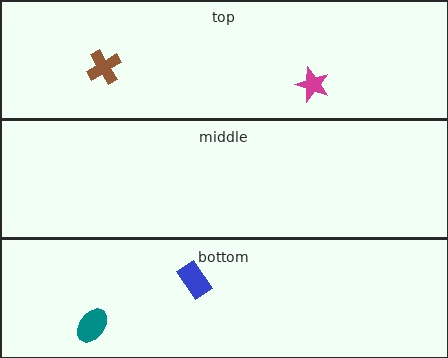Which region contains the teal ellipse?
The bottom region.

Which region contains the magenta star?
The top region.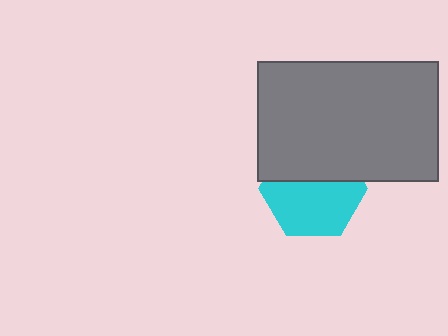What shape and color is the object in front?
The object in front is a gray rectangle.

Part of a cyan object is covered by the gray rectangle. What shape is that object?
It is a hexagon.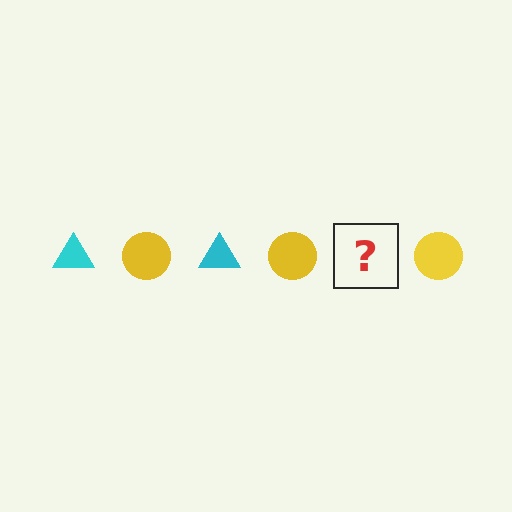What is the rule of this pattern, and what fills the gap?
The rule is that the pattern alternates between cyan triangle and yellow circle. The gap should be filled with a cyan triangle.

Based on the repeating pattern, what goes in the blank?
The blank should be a cyan triangle.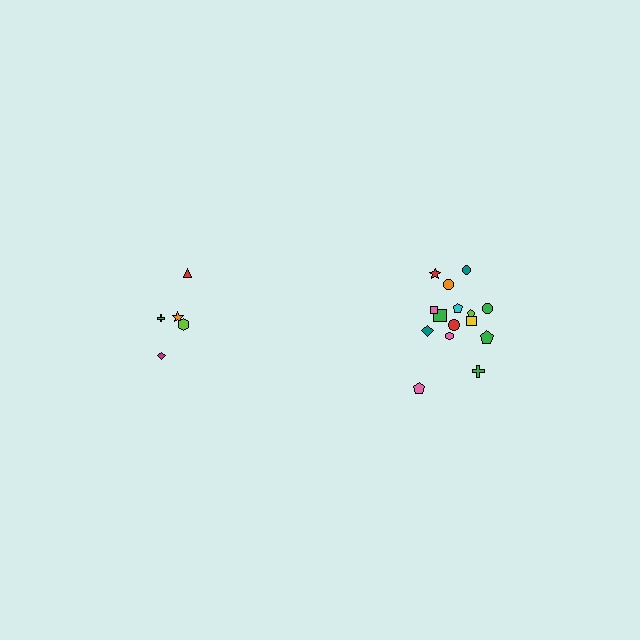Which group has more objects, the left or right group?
The right group.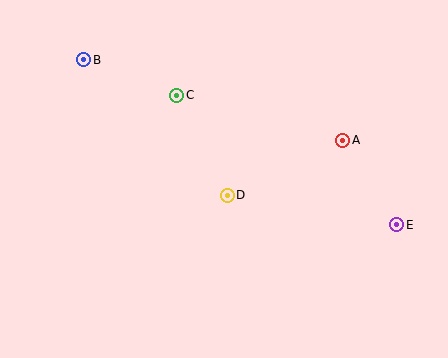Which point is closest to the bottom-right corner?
Point E is closest to the bottom-right corner.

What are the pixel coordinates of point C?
Point C is at (177, 95).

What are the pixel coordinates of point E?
Point E is at (397, 225).